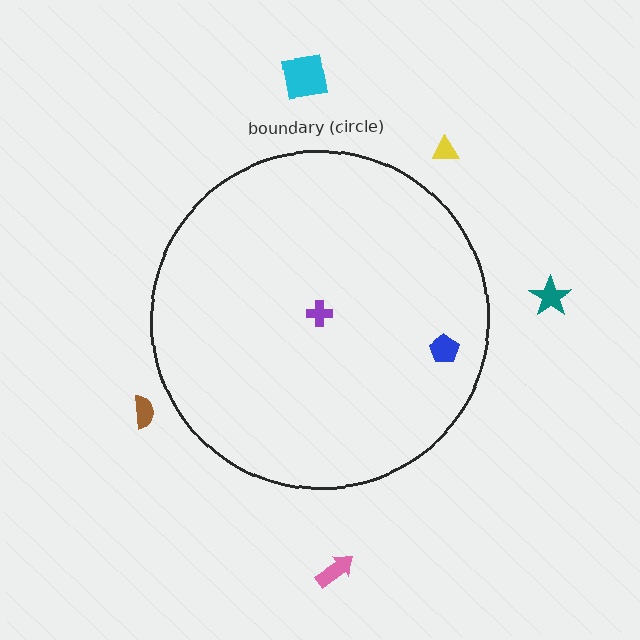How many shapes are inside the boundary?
2 inside, 5 outside.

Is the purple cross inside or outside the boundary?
Inside.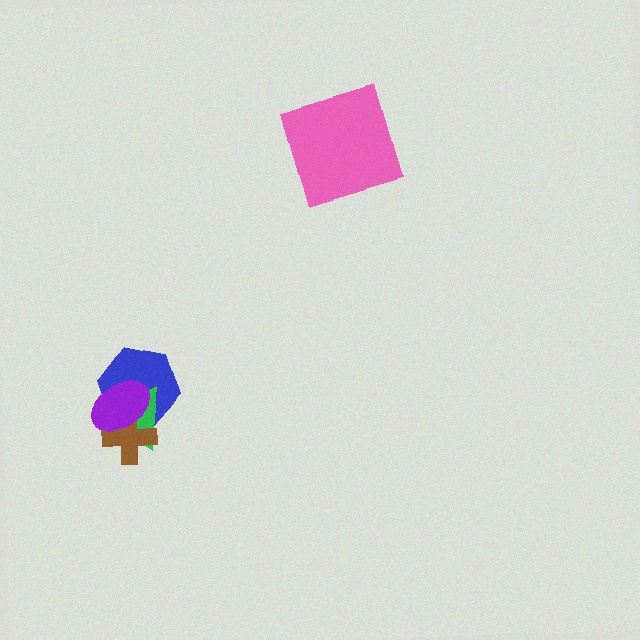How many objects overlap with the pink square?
0 objects overlap with the pink square.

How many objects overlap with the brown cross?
3 objects overlap with the brown cross.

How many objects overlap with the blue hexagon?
3 objects overlap with the blue hexagon.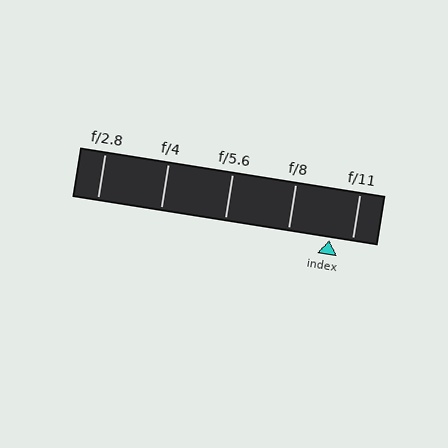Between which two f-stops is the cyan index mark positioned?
The index mark is between f/8 and f/11.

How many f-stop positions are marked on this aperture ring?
There are 5 f-stop positions marked.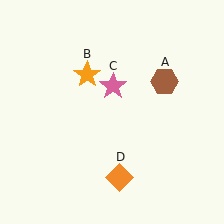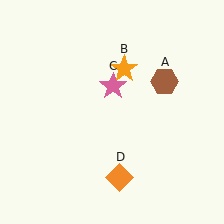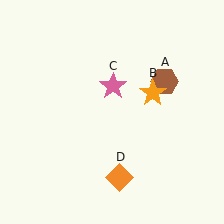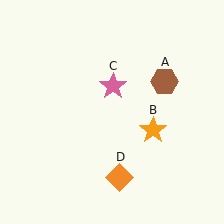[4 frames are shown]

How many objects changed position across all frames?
1 object changed position: orange star (object B).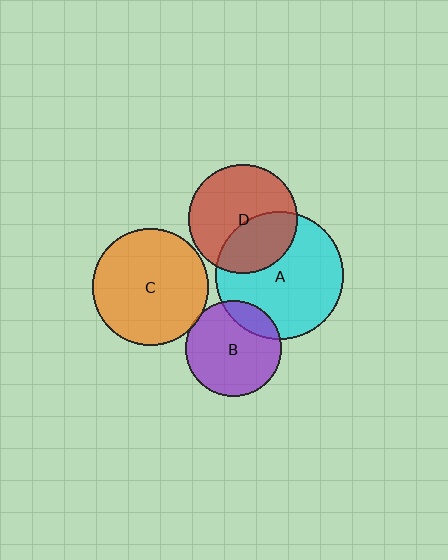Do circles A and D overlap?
Yes.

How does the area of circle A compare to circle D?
Approximately 1.4 times.